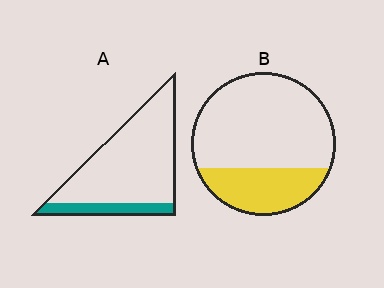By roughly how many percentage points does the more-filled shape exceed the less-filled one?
By roughly 10 percentage points (B over A).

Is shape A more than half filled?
No.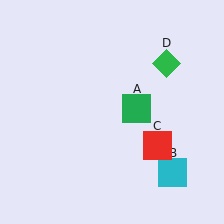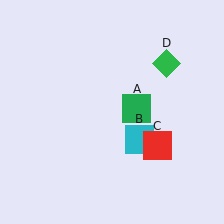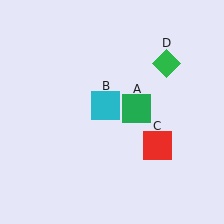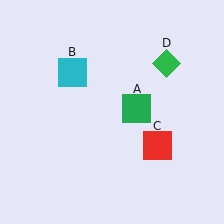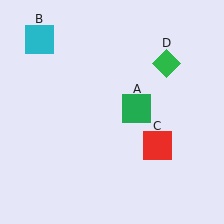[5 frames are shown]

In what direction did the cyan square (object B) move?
The cyan square (object B) moved up and to the left.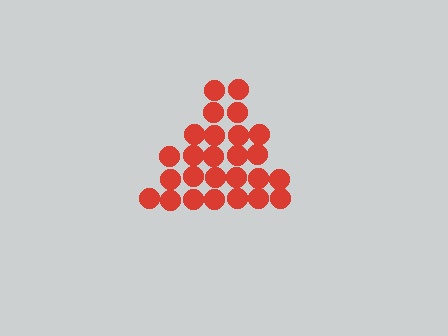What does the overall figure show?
The overall figure shows a triangle.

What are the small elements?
The small elements are circles.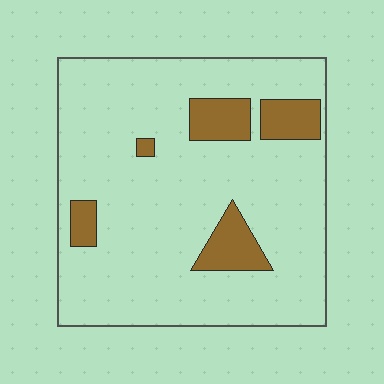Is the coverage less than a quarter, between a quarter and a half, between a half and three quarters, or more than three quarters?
Less than a quarter.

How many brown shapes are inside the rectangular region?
5.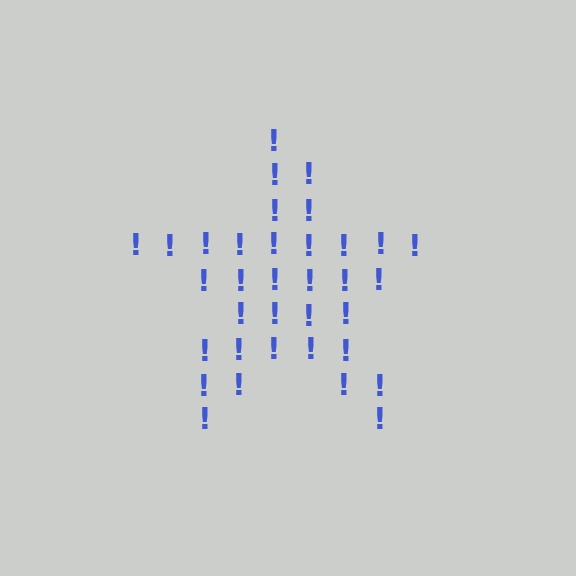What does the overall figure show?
The overall figure shows a star.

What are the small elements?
The small elements are exclamation marks.